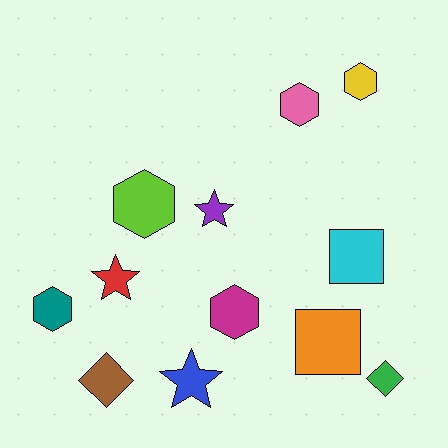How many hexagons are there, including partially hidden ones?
There are 5 hexagons.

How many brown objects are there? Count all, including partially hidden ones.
There is 1 brown object.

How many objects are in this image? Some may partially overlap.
There are 12 objects.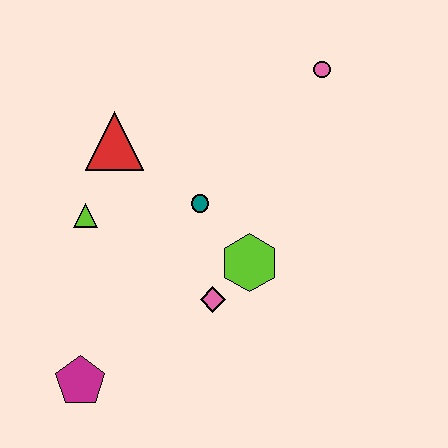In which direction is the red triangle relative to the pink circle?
The red triangle is to the left of the pink circle.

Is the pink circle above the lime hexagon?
Yes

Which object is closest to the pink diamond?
The lime hexagon is closest to the pink diamond.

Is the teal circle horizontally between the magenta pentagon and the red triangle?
No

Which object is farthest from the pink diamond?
The pink circle is farthest from the pink diamond.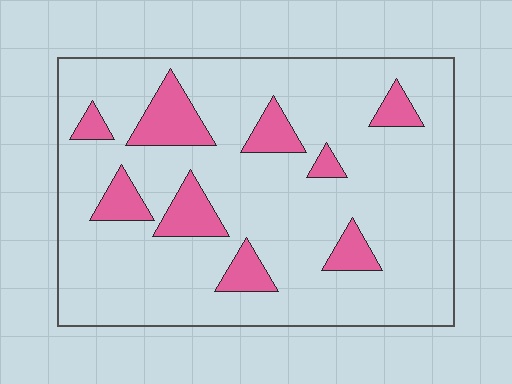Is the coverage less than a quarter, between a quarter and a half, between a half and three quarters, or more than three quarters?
Less than a quarter.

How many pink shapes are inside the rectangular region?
9.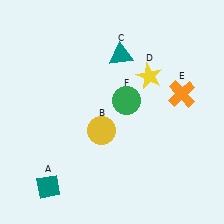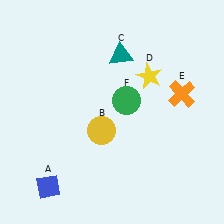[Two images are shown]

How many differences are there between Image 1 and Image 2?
There is 1 difference between the two images.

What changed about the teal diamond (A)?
In Image 1, A is teal. In Image 2, it changed to blue.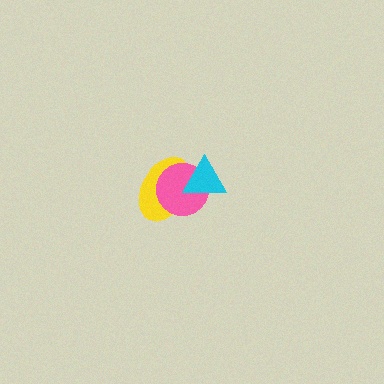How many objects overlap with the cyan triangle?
2 objects overlap with the cyan triangle.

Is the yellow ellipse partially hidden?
Yes, it is partially covered by another shape.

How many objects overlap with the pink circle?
2 objects overlap with the pink circle.